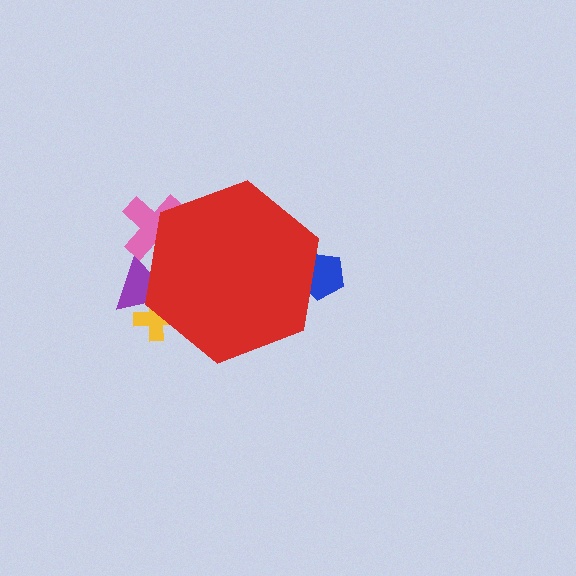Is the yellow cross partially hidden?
Yes, the yellow cross is partially hidden behind the red hexagon.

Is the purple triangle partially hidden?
Yes, the purple triangle is partially hidden behind the red hexagon.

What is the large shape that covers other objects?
A red hexagon.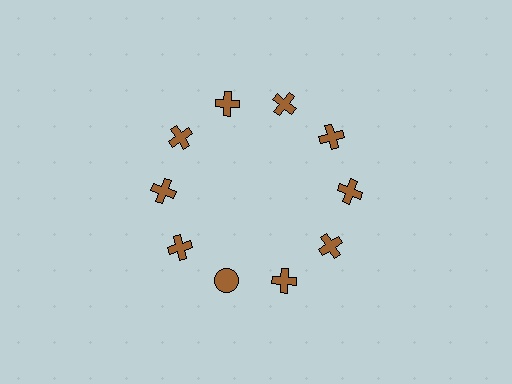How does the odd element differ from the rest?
It has a different shape: circle instead of cross.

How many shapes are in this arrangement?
There are 10 shapes arranged in a ring pattern.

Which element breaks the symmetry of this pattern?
The brown circle at roughly the 7 o'clock position breaks the symmetry. All other shapes are brown crosses.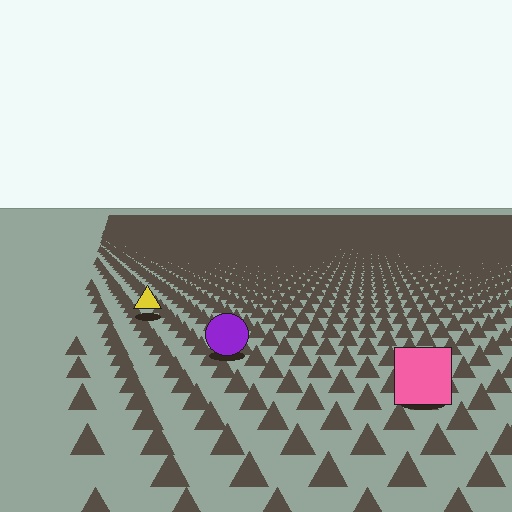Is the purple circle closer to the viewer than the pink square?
No. The pink square is closer — you can tell from the texture gradient: the ground texture is coarser near it.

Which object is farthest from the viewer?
The yellow triangle is farthest from the viewer. It appears smaller and the ground texture around it is denser.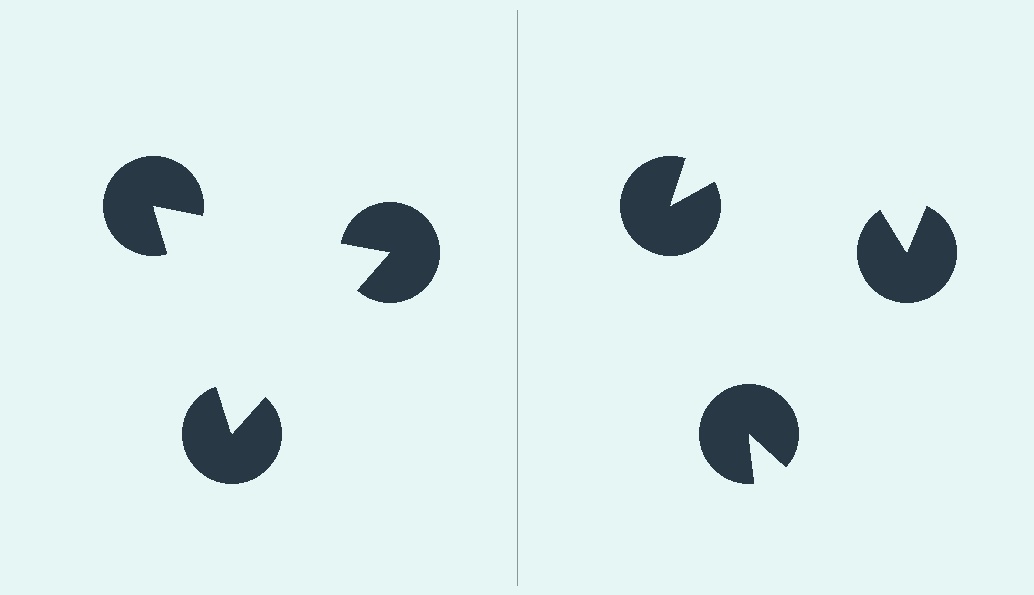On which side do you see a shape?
An illusory triangle appears on the left side. On the right side the wedge cuts are rotated, so no coherent shape forms.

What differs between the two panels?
The pac-man discs are positioned identically on both sides; only the wedge orientations differ. On the left they align to a triangle; on the right they are misaligned.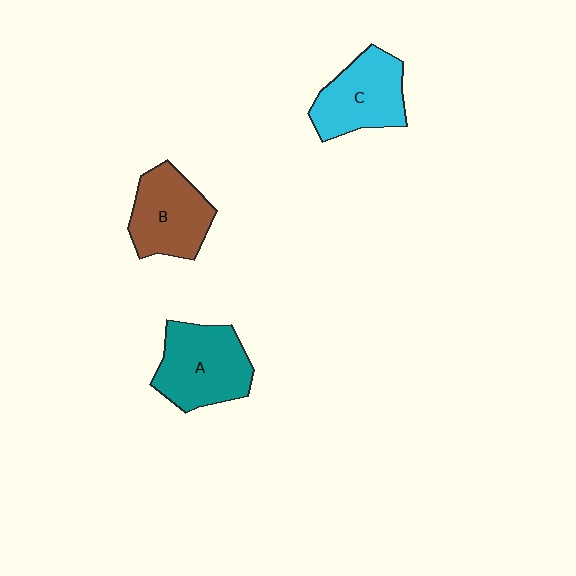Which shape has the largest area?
Shape A (teal).